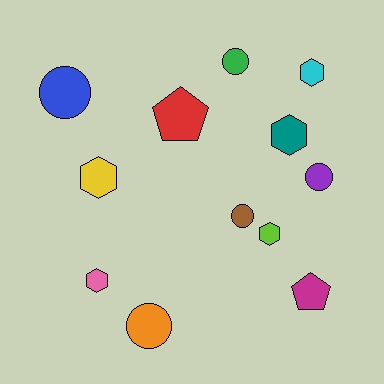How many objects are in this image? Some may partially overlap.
There are 12 objects.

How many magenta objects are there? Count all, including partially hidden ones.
There is 1 magenta object.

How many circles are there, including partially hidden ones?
There are 5 circles.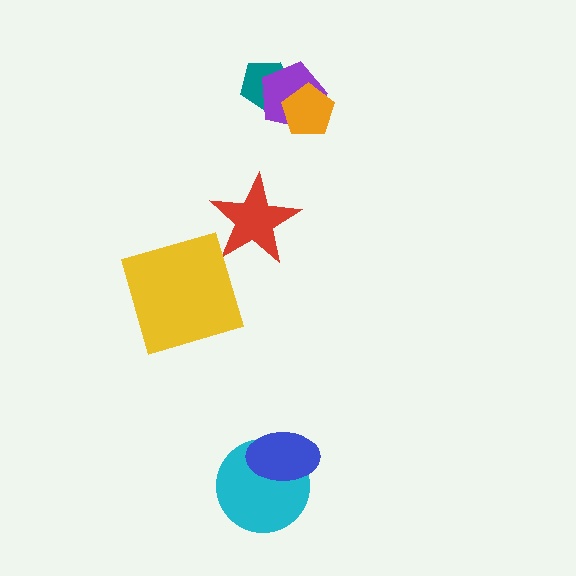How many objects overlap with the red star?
0 objects overlap with the red star.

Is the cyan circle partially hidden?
Yes, it is partially covered by another shape.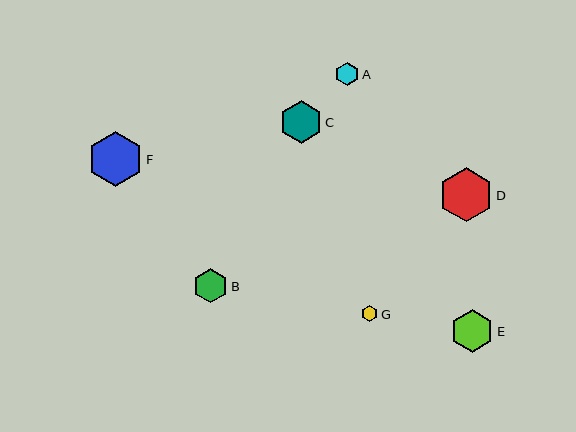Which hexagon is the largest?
Hexagon F is the largest with a size of approximately 55 pixels.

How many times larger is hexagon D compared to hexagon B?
Hexagon D is approximately 1.6 times the size of hexagon B.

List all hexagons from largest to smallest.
From largest to smallest: F, D, C, E, B, A, G.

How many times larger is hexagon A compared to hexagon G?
Hexagon A is approximately 1.4 times the size of hexagon G.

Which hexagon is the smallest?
Hexagon G is the smallest with a size of approximately 17 pixels.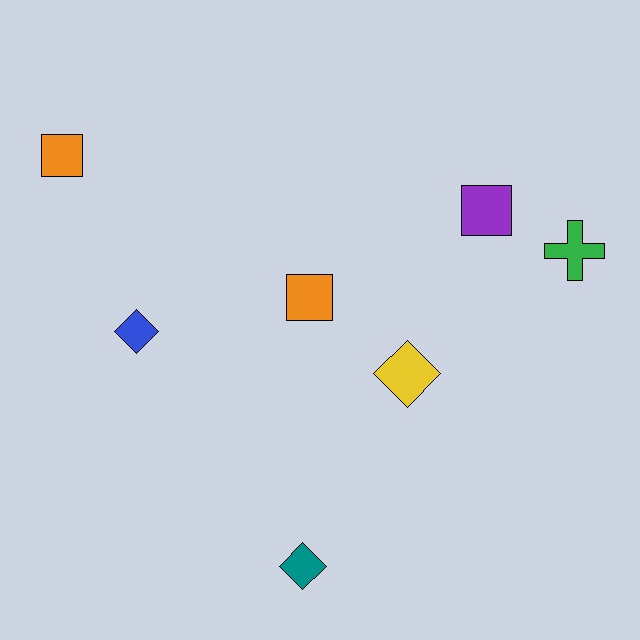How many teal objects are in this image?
There is 1 teal object.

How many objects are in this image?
There are 7 objects.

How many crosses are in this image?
There is 1 cross.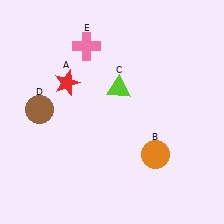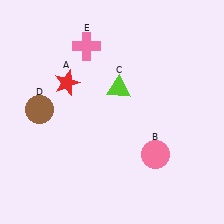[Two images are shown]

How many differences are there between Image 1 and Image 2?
There is 1 difference between the two images.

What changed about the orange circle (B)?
In Image 1, B is orange. In Image 2, it changed to pink.